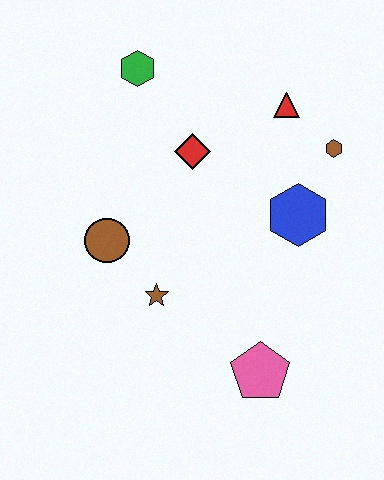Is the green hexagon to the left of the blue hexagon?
Yes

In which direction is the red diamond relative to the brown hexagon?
The red diamond is to the left of the brown hexagon.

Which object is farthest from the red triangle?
The pink pentagon is farthest from the red triangle.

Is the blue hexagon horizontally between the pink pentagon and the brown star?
No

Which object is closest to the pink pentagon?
The brown star is closest to the pink pentagon.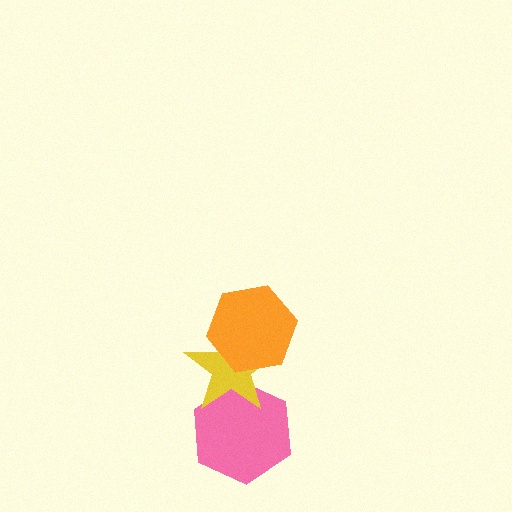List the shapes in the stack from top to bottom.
From top to bottom: the orange hexagon, the yellow star, the pink hexagon.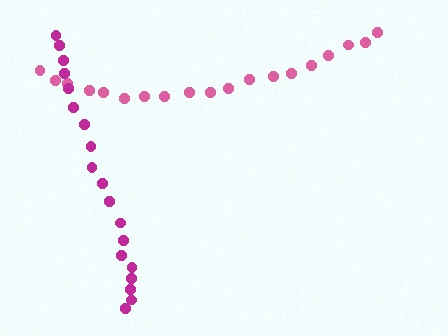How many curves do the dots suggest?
There are 2 distinct paths.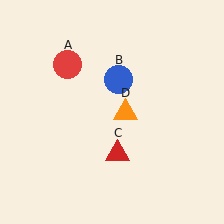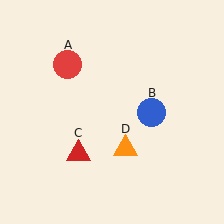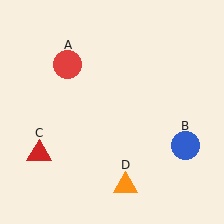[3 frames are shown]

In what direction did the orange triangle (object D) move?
The orange triangle (object D) moved down.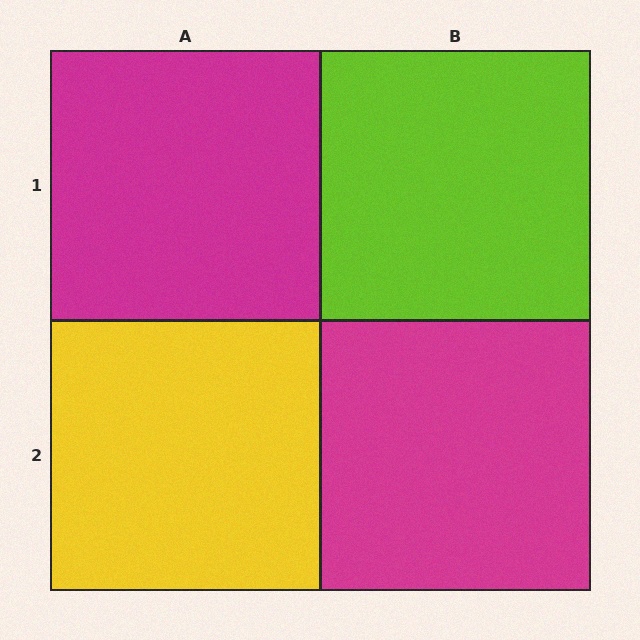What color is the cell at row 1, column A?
Magenta.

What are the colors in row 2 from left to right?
Yellow, magenta.